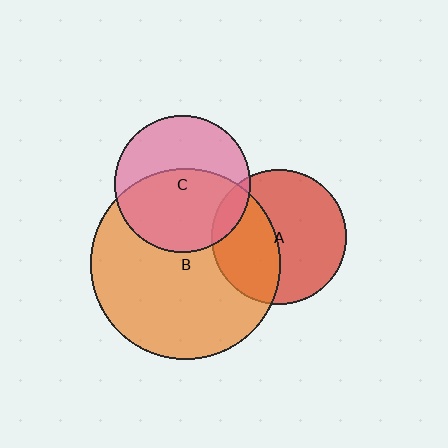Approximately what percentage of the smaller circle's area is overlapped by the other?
Approximately 40%.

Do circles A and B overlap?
Yes.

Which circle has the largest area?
Circle B (orange).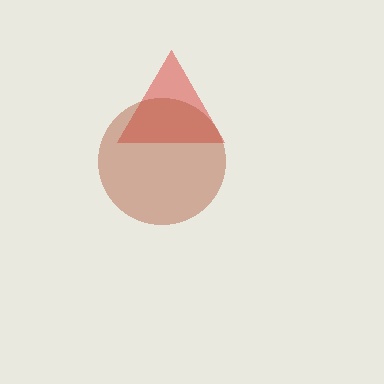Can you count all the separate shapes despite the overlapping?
Yes, there are 2 separate shapes.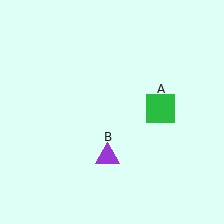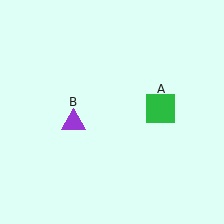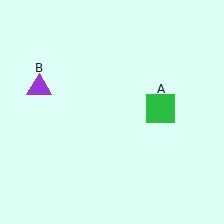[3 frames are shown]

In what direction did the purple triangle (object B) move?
The purple triangle (object B) moved up and to the left.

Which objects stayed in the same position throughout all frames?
Green square (object A) remained stationary.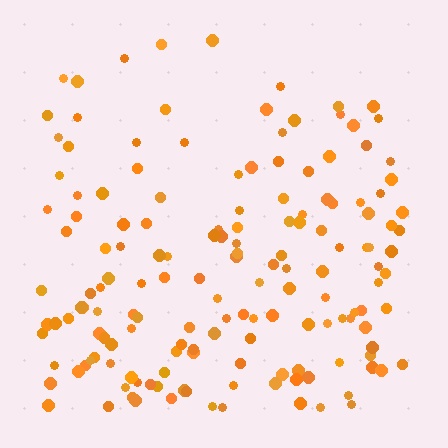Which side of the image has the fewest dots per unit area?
The top.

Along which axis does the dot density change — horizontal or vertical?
Vertical.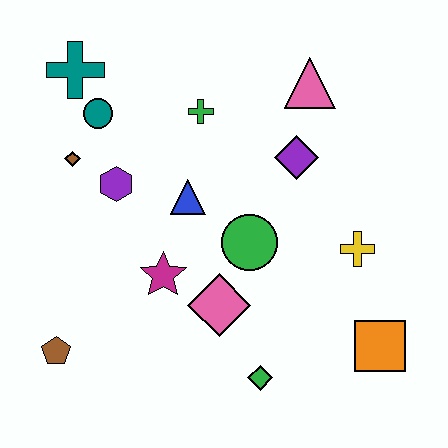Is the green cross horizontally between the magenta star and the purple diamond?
Yes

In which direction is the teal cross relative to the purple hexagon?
The teal cross is above the purple hexagon.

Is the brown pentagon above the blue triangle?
No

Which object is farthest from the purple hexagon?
The orange square is farthest from the purple hexagon.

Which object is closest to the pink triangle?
The purple diamond is closest to the pink triangle.